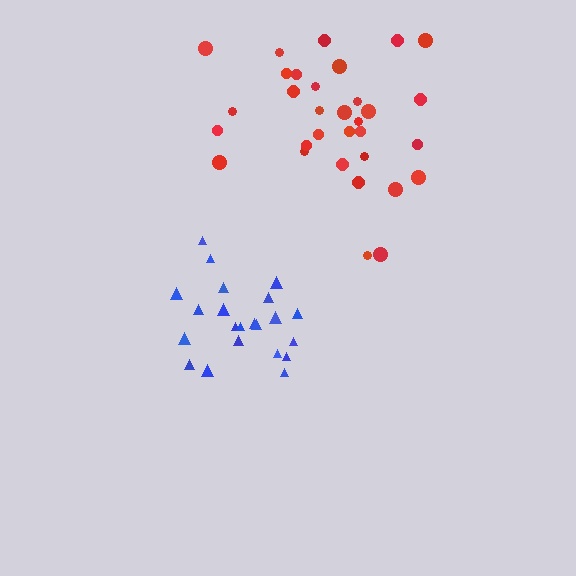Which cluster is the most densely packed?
Blue.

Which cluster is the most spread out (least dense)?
Red.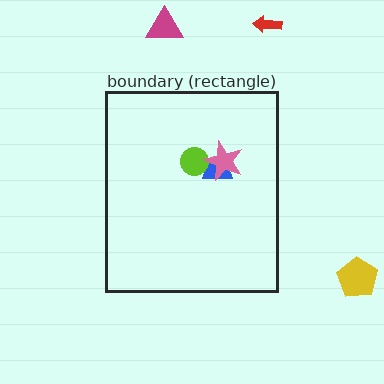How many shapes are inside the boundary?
3 inside, 3 outside.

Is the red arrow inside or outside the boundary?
Outside.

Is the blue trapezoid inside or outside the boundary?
Inside.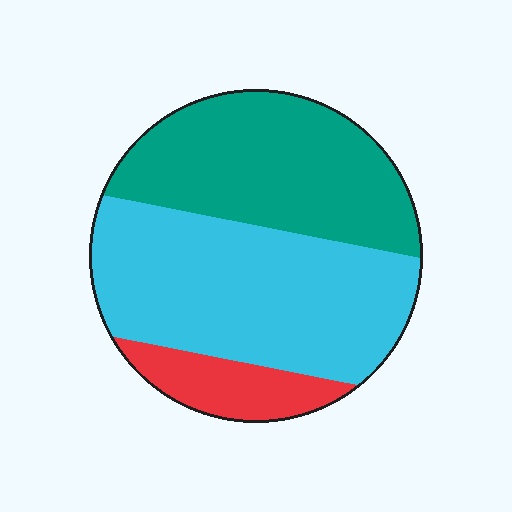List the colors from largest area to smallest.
From largest to smallest: cyan, teal, red.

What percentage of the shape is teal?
Teal takes up about three eighths (3/8) of the shape.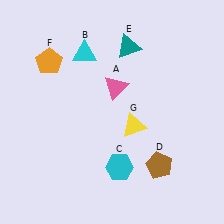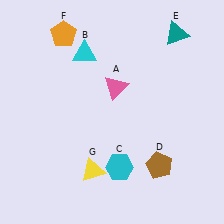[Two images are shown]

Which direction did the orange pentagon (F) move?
The orange pentagon (F) moved up.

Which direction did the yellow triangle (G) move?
The yellow triangle (G) moved down.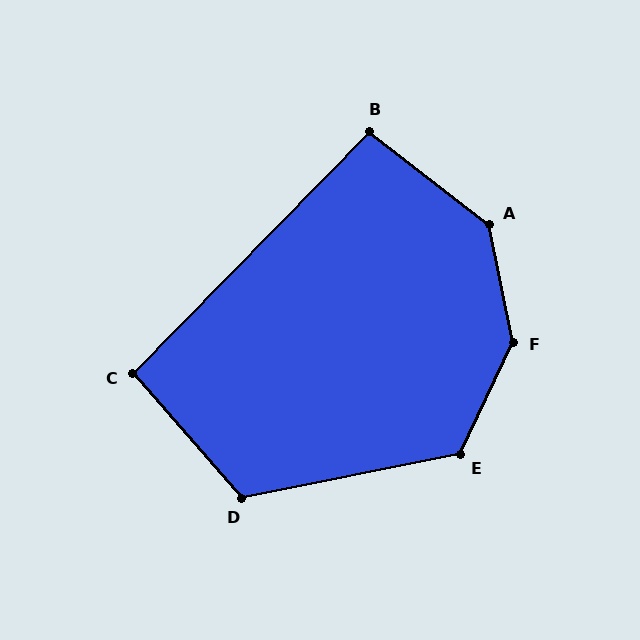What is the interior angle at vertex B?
Approximately 97 degrees (obtuse).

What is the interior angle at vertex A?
Approximately 139 degrees (obtuse).